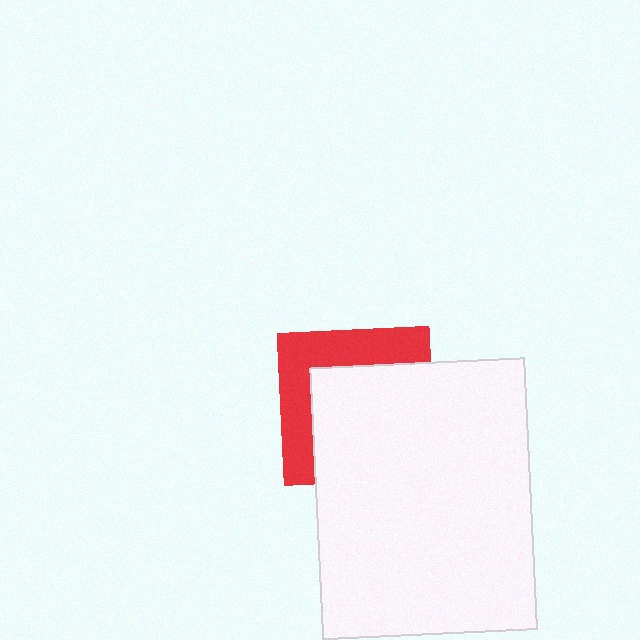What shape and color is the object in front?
The object in front is a white rectangle.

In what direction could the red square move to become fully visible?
The red square could move toward the upper-left. That would shift it out from behind the white rectangle entirely.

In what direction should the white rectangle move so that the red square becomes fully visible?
The white rectangle should move toward the lower-right. That is the shortest direction to clear the overlap and leave the red square fully visible.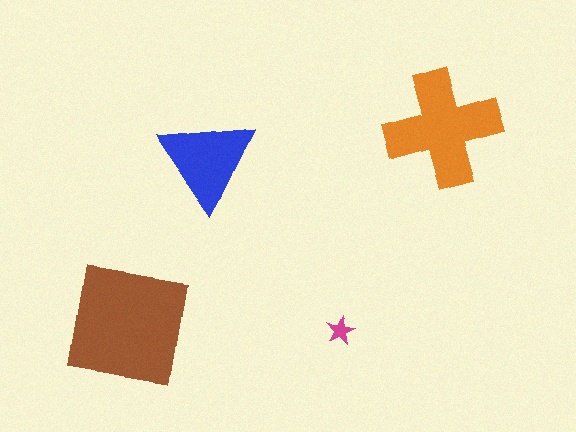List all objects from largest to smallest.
The brown square, the orange cross, the blue triangle, the magenta star.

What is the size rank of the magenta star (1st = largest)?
4th.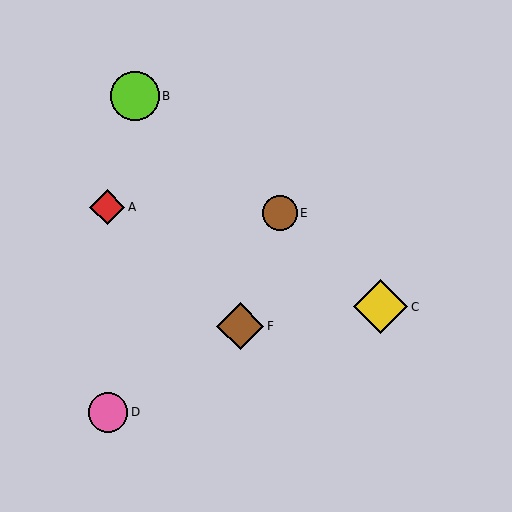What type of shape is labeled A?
Shape A is a red diamond.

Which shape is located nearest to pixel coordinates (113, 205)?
The red diamond (labeled A) at (107, 207) is nearest to that location.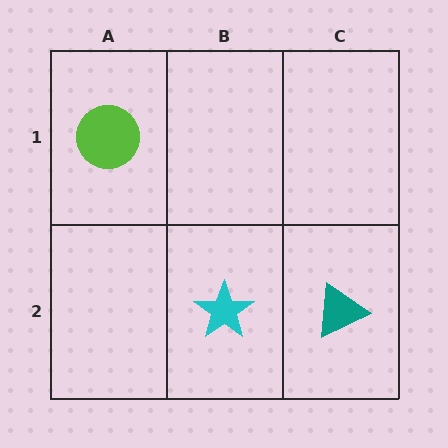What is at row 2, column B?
A cyan star.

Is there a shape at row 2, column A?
No, that cell is empty.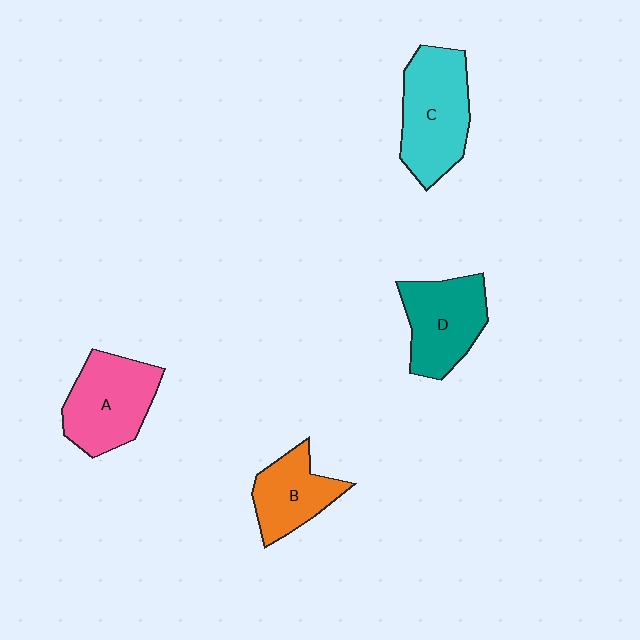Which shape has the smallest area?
Shape B (orange).